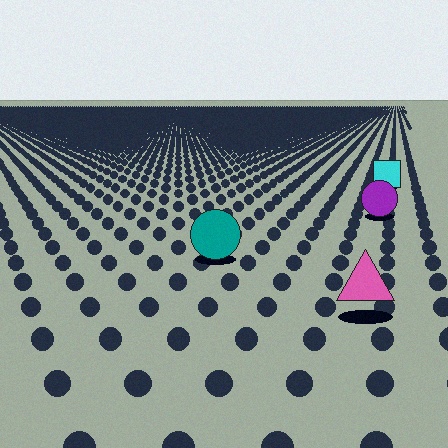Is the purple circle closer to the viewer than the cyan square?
Yes. The purple circle is closer — you can tell from the texture gradient: the ground texture is coarser near it.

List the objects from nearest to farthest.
From nearest to farthest: the pink triangle, the teal circle, the purple circle, the cyan square.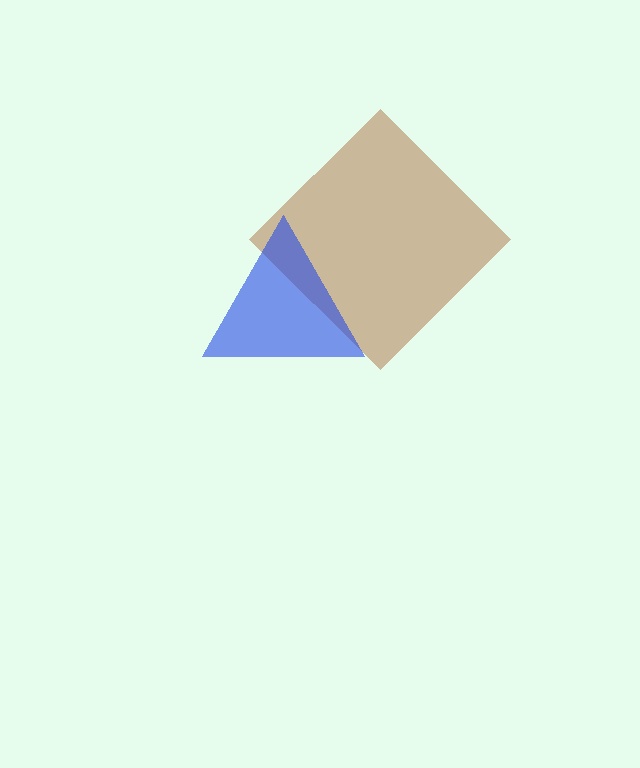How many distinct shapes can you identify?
There are 2 distinct shapes: a brown diamond, a blue triangle.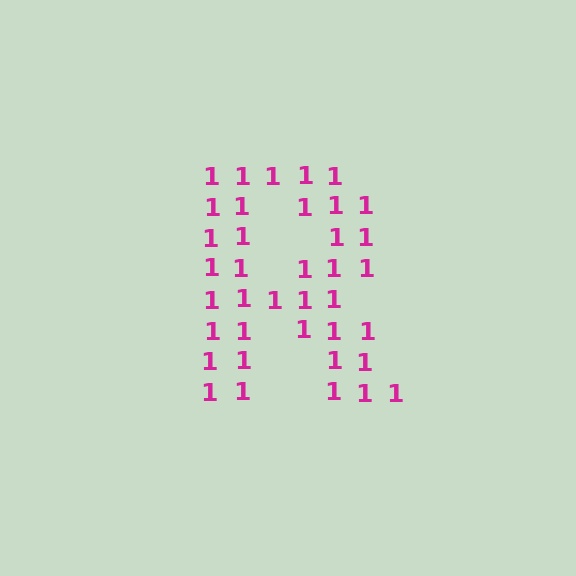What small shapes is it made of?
It is made of small digit 1's.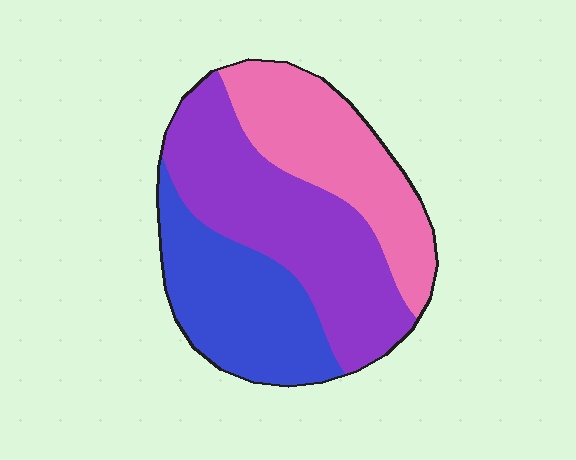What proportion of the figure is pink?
Pink takes up about one third (1/3) of the figure.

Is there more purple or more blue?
Purple.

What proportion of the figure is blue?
Blue covers roughly 30% of the figure.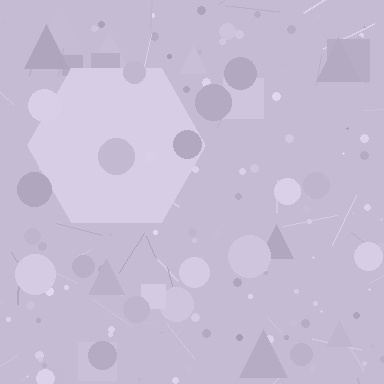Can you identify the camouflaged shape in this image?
The camouflaged shape is a hexagon.